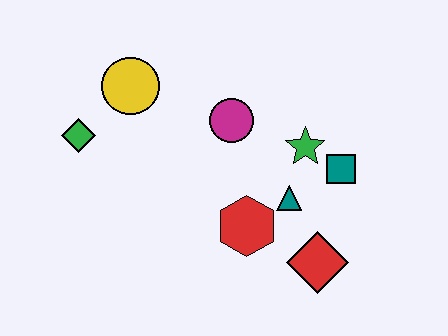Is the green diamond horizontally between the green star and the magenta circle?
No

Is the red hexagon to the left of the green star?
Yes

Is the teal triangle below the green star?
Yes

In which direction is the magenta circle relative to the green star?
The magenta circle is to the left of the green star.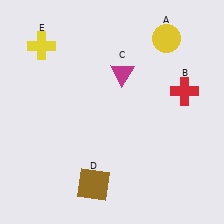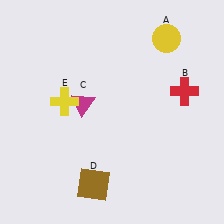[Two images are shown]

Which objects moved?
The objects that moved are: the magenta triangle (C), the yellow cross (E).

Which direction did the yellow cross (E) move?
The yellow cross (E) moved down.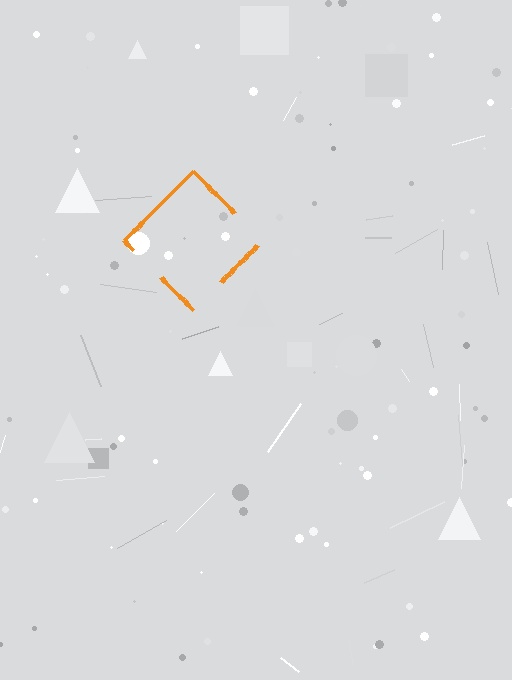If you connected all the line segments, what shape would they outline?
They would outline a diamond.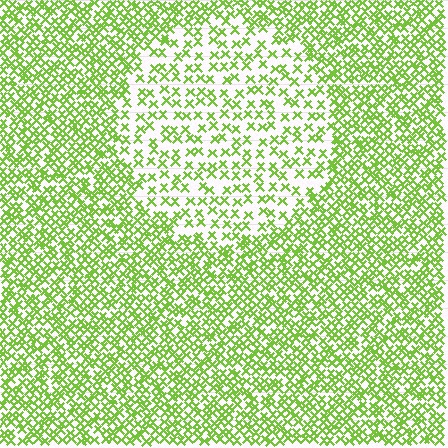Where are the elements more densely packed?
The elements are more densely packed outside the circle boundary.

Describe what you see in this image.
The image contains small lime elements arranged at two different densities. A circle-shaped region is visible where the elements are less densely packed than the surrounding area.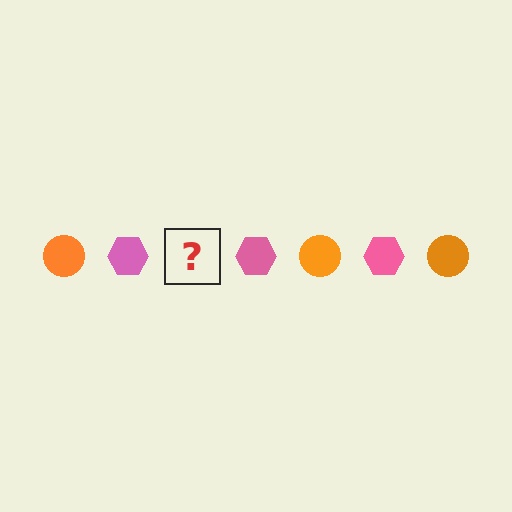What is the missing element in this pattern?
The missing element is an orange circle.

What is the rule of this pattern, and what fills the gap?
The rule is that the pattern alternates between orange circle and pink hexagon. The gap should be filled with an orange circle.